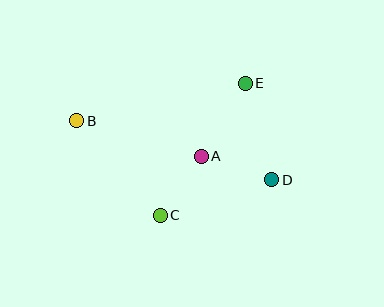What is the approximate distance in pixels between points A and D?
The distance between A and D is approximately 74 pixels.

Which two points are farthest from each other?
Points B and D are farthest from each other.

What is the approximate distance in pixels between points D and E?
The distance between D and E is approximately 100 pixels.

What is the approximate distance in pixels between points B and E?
The distance between B and E is approximately 173 pixels.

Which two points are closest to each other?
Points A and C are closest to each other.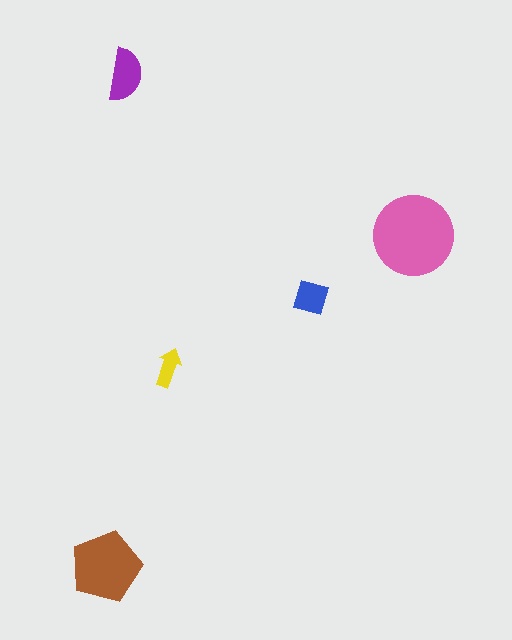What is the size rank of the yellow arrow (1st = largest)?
5th.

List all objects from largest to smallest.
The pink circle, the brown pentagon, the purple semicircle, the blue square, the yellow arrow.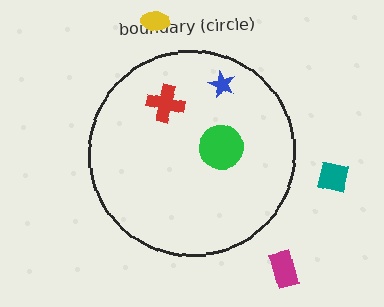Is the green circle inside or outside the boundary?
Inside.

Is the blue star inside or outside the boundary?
Inside.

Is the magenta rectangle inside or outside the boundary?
Outside.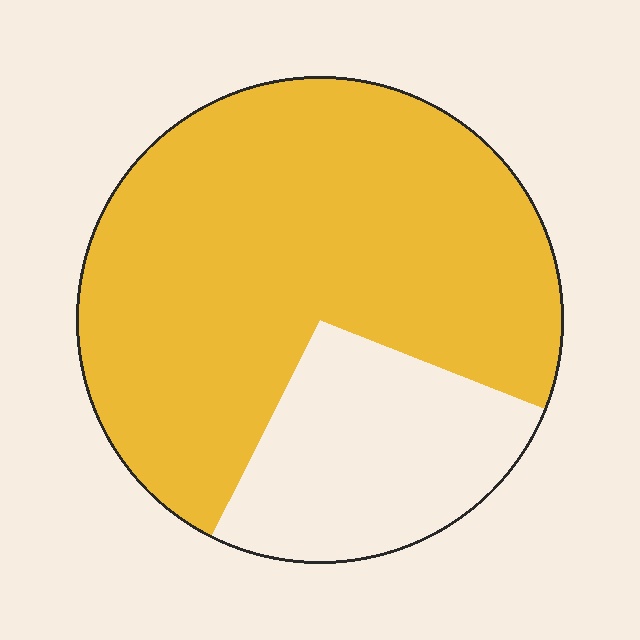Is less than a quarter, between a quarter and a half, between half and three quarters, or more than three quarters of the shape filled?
Between half and three quarters.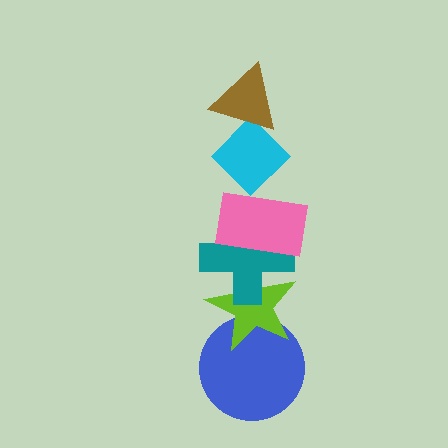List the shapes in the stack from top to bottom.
From top to bottom: the brown triangle, the cyan diamond, the pink rectangle, the teal cross, the lime star, the blue circle.